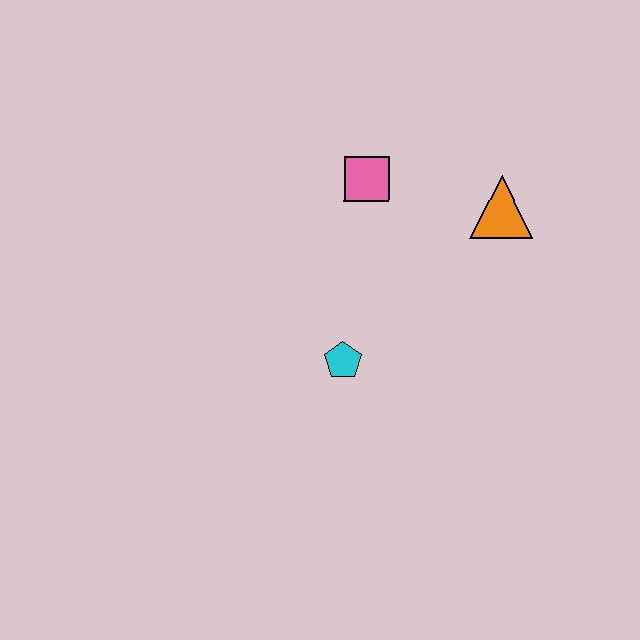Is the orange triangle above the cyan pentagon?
Yes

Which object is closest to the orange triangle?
The pink square is closest to the orange triangle.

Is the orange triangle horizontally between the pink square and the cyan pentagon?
No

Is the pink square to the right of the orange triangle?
No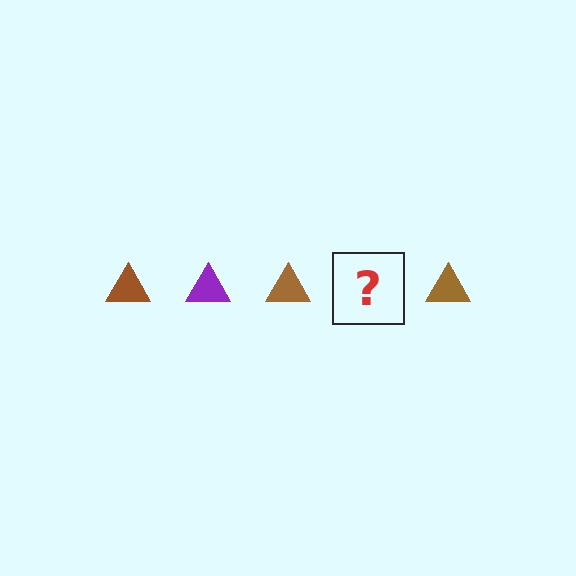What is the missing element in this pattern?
The missing element is a purple triangle.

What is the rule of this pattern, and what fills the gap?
The rule is that the pattern cycles through brown, purple triangles. The gap should be filled with a purple triangle.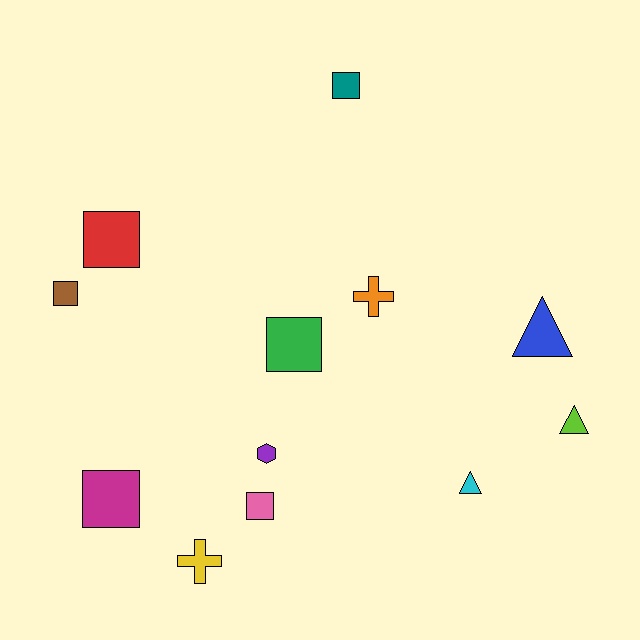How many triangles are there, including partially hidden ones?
There are 3 triangles.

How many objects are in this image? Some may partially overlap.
There are 12 objects.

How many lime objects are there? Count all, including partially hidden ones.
There is 1 lime object.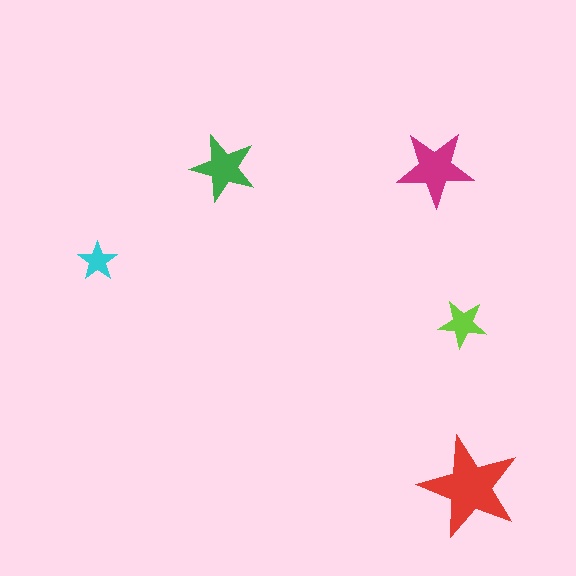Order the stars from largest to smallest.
the red one, the magenta one, the green one, the lime one, the cyan one.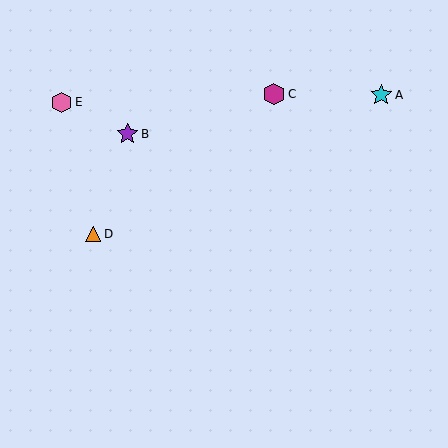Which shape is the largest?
The magenta hexagon (labeled C) is the largest.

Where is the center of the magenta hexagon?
The center of the magenta hexagon is at (274, 94).